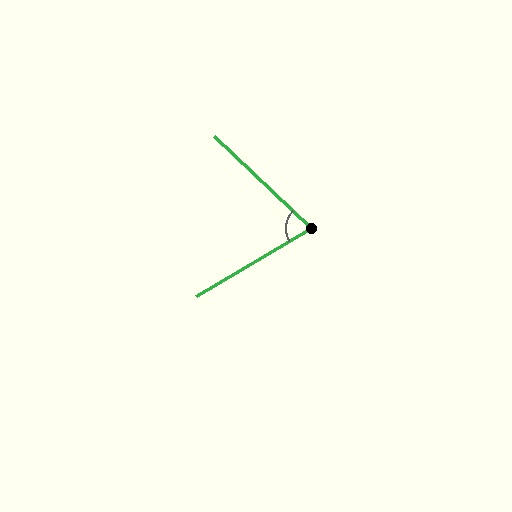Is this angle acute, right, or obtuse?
It is acute.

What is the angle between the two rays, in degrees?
Approximately 74 degrees.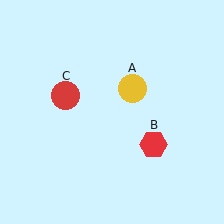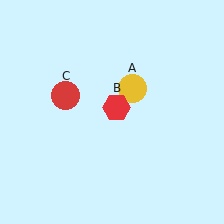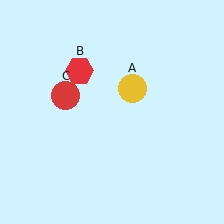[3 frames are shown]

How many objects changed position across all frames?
1 object changed position: red hexagon (object B).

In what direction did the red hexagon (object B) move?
The red hexagon (object B) moved up and to the left.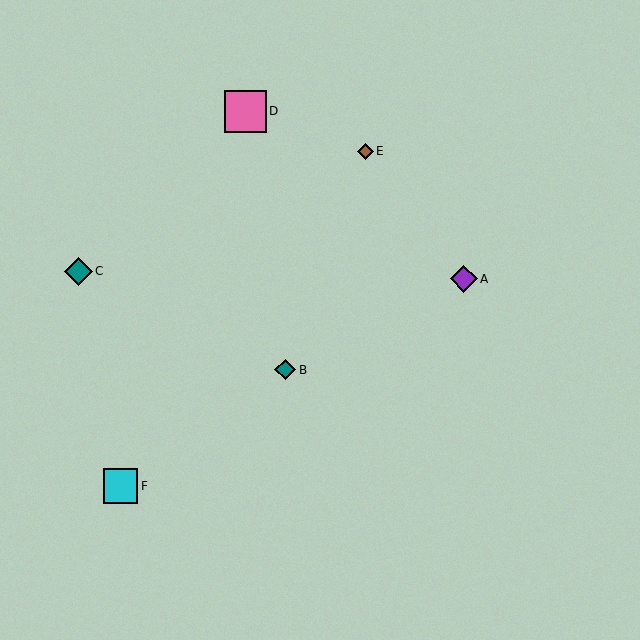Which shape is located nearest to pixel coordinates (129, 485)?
The cyan square (labeled F) at (120, 486) is nearest to that location.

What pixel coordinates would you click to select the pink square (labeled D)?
Click at (245, 111) to select the pink square D.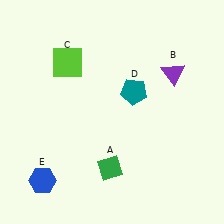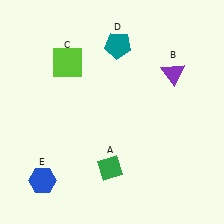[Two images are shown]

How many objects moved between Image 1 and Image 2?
1 object moved between the two images.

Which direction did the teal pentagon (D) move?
The teal pentagon (D) moved up.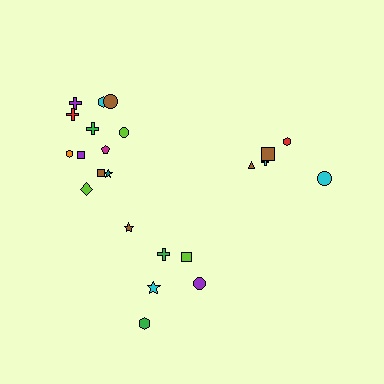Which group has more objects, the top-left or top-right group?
The top-left group.